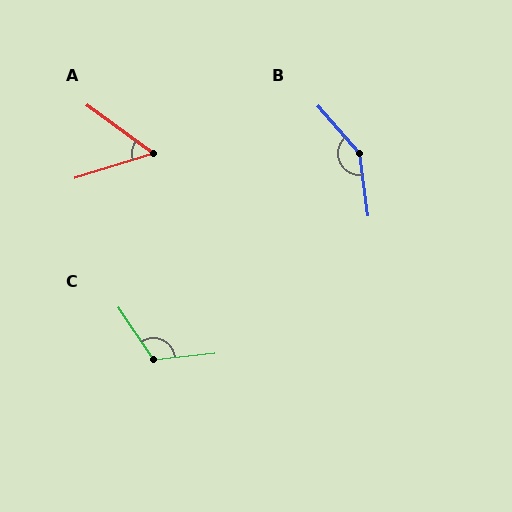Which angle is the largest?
B, at approximately 146 degrees.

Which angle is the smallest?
A, at approximately 54 degrees.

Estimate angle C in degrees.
Approximately 118 degrees.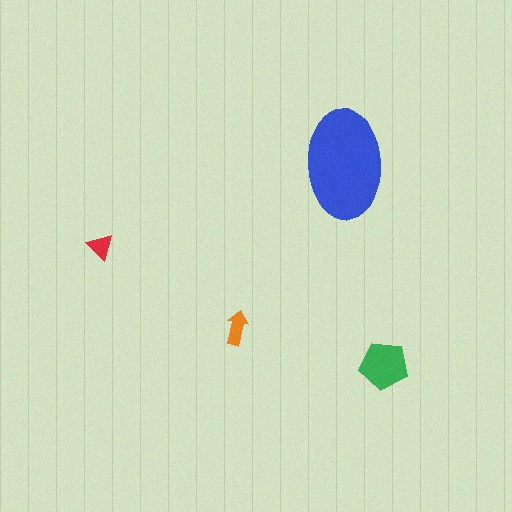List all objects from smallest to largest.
The red triangle, the orange arrow, the green pentagon, the blue ellipse.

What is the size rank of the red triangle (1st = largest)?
4th.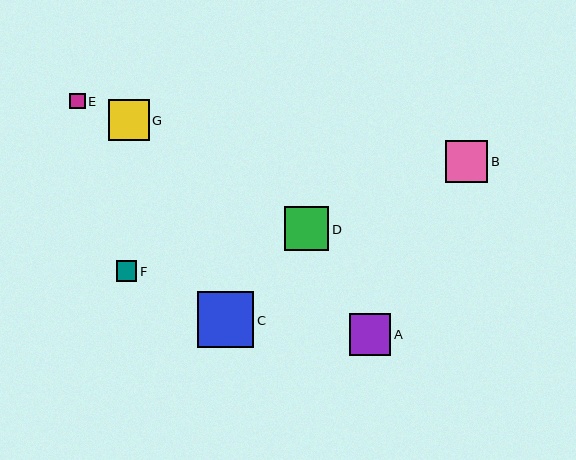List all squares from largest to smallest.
From largest to smallest: C, D, B, A, G, F, E.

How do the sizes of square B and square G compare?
Square B and square G are approximately the same size.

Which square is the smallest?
Square E is the smallest with a size of approximately 15 pixels.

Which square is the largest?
Square C is the largest with a size of approximately 56 pixels.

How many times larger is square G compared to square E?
Square G is approximately 2.7 times the size of square E.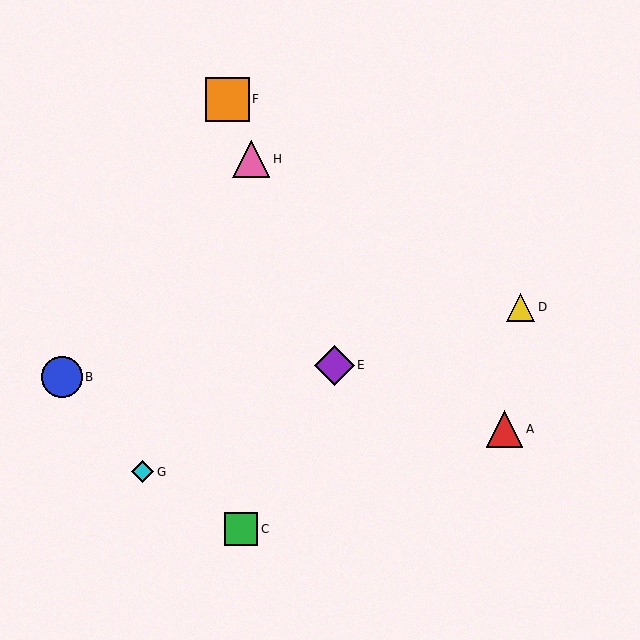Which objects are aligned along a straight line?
Objects E, F, H are aligned along a straight line.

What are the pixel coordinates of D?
Object D is at (521, 307).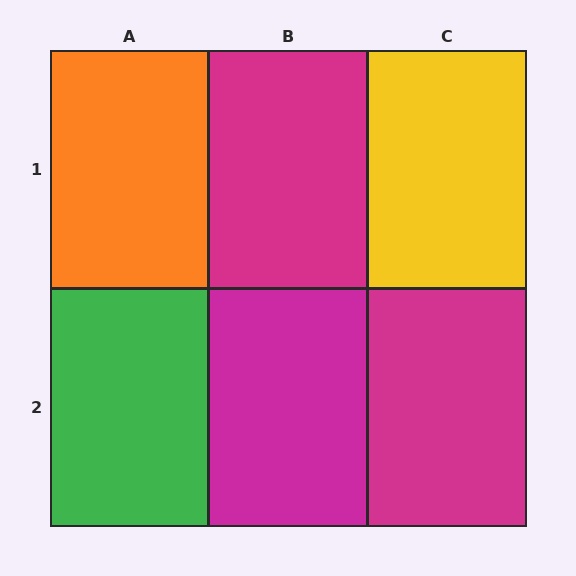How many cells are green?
1 cell is green.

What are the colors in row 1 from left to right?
Orange, magenta, yellow.